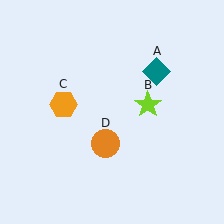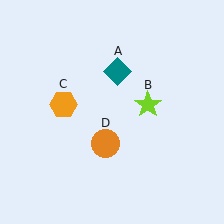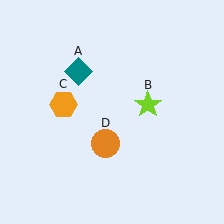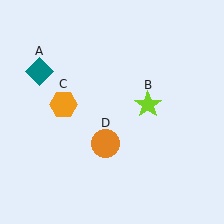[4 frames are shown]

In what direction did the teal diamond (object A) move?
The teal diamond (object A) moved left.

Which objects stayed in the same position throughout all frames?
Lime star (object B) and orange hexagon (object C) and orange circle (object D) remained stationary.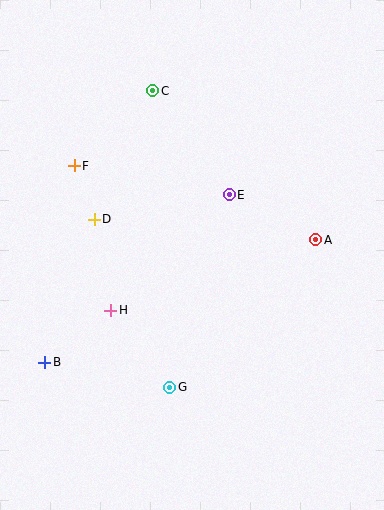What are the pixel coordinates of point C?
Point C is at (153, 91).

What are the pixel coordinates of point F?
Point F is at (74, 166).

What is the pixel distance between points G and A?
The distance between G and A is 207 pixels.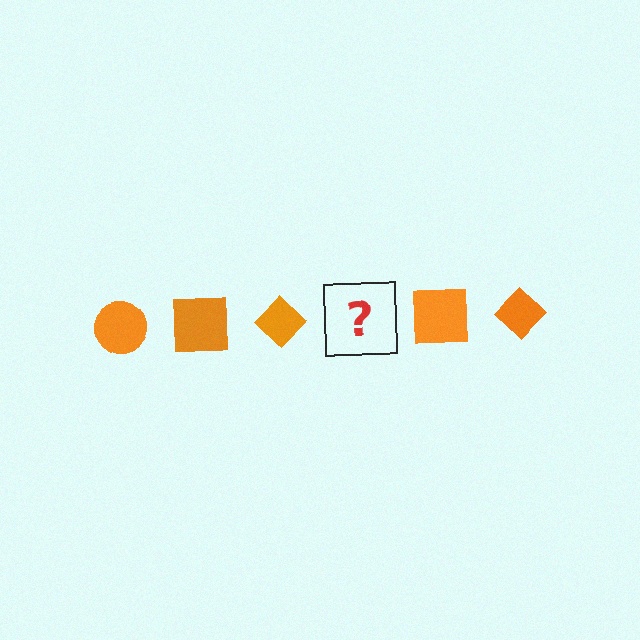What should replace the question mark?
The question mark should be replaced with an orange circle.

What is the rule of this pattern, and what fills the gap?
The rule is that the pattern cycles through circle, square, diamond shapes in orange. The gap should be filled with an orange circle.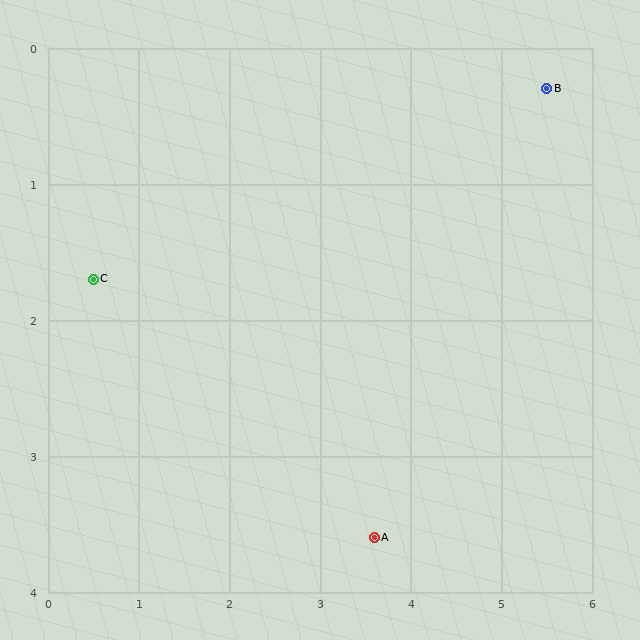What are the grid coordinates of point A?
Point A is at approximately (3.6, 3.6).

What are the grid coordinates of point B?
Point B is at approximately (5.5, 0.3).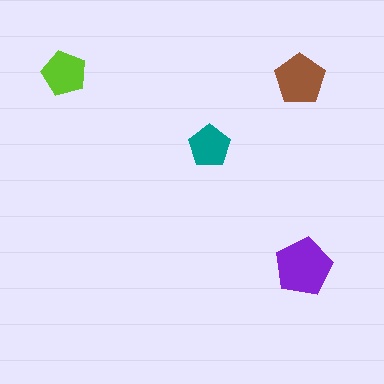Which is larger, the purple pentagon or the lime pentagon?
The purple one.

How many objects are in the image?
There are 4 objects in the image.